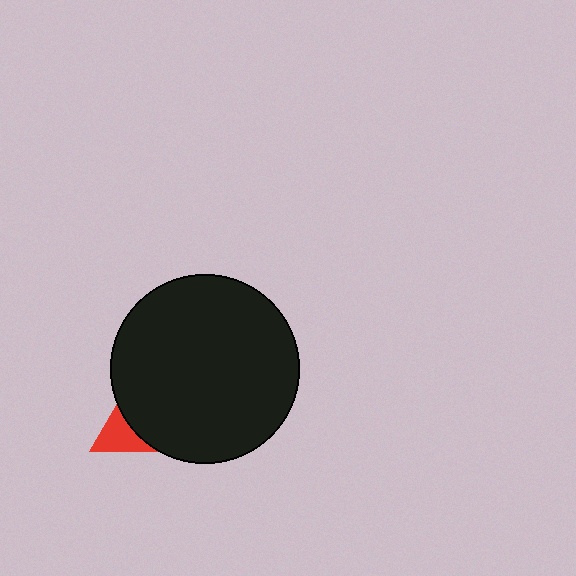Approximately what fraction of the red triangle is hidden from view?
Roughly 70% of the red triangle is hidden behind the black circle.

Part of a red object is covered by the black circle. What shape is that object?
It is a triangle.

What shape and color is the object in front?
The object in front is a black circle.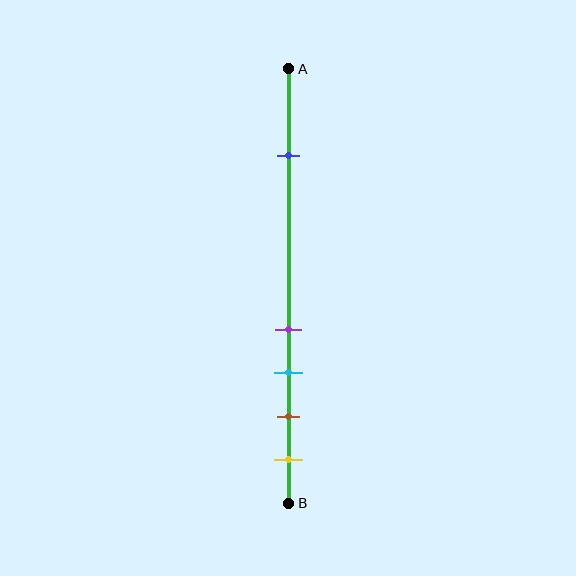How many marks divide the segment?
There are 5 marks dividing the segment.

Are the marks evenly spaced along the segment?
No, the marks are not evenly spaced.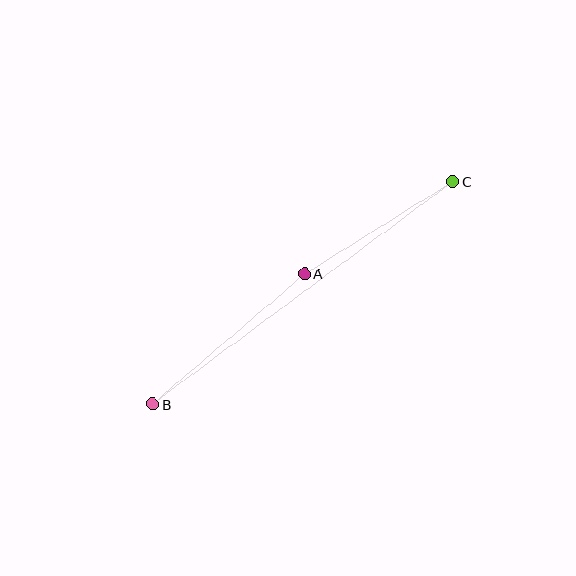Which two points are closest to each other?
Points A and C are closest to each other.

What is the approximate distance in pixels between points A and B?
The distance between A and B is approximately 200 pixels.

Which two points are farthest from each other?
Points B and C are farthest from each other.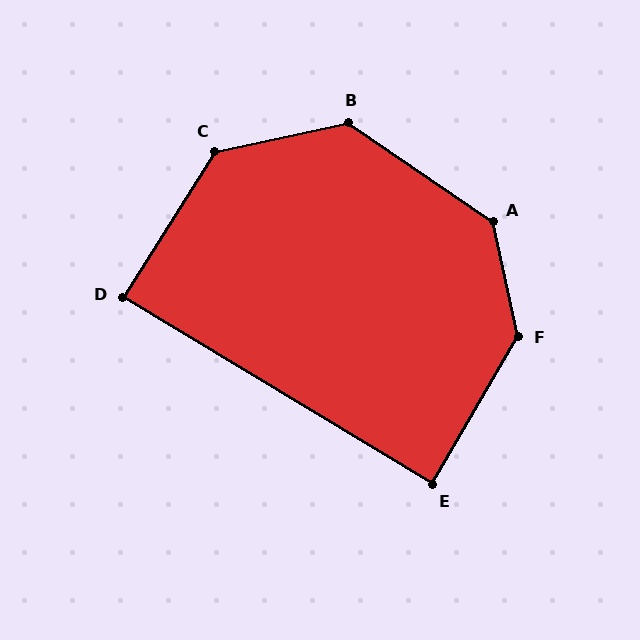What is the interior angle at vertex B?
Approximately 134 degrees (obtuse).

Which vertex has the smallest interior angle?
D, at approximately 89 degrees.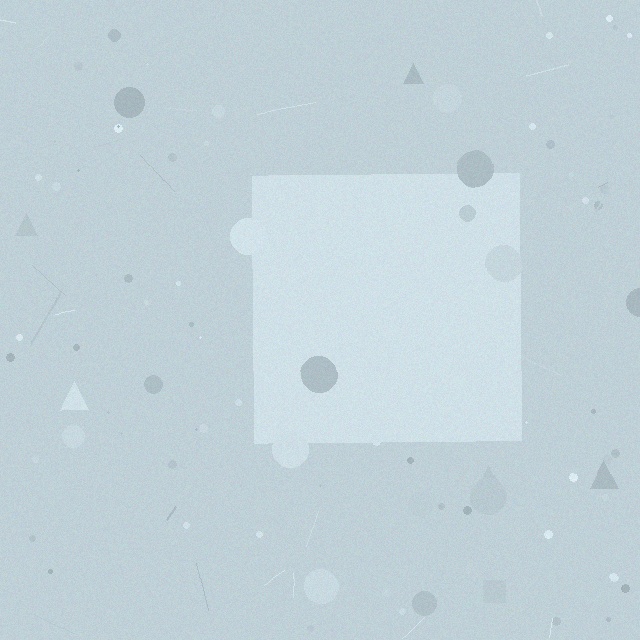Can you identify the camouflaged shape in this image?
The camouflaged shape is a square.